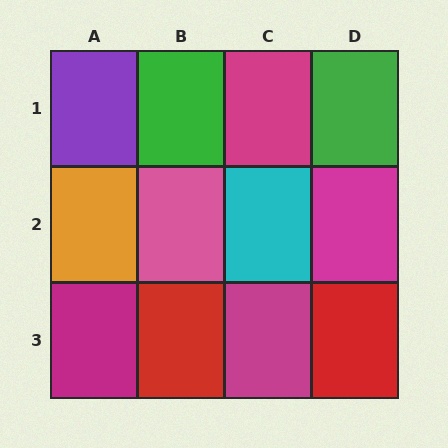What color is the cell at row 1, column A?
Purple.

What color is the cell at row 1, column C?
Magenta.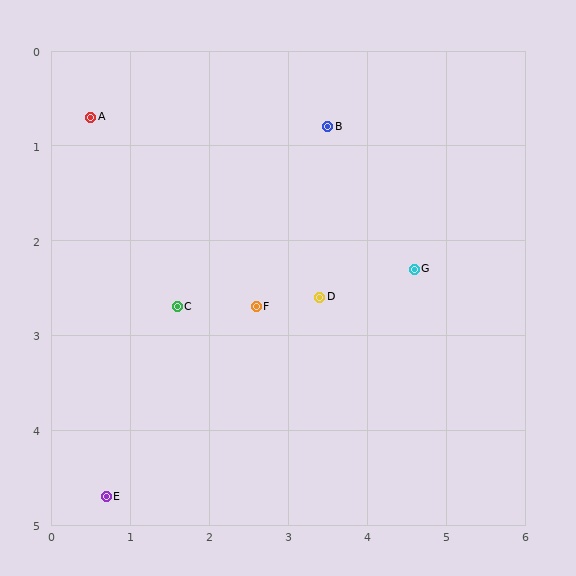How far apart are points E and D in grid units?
Points E and D are about 3.4 grid units apart.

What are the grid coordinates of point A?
Point A is at approximately (0.5, 0.7).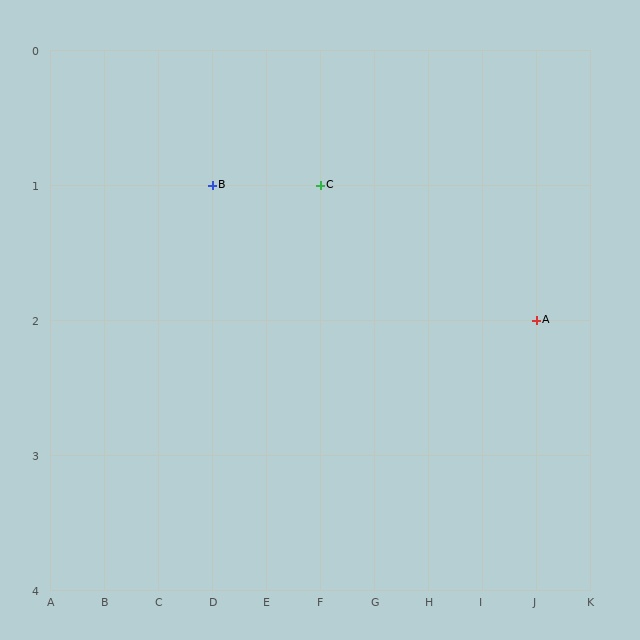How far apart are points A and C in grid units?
Points A and C are 4 columns and 1 row apart (about 4.1 grid units diagonally).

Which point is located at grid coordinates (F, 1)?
Point C is at (F, 1).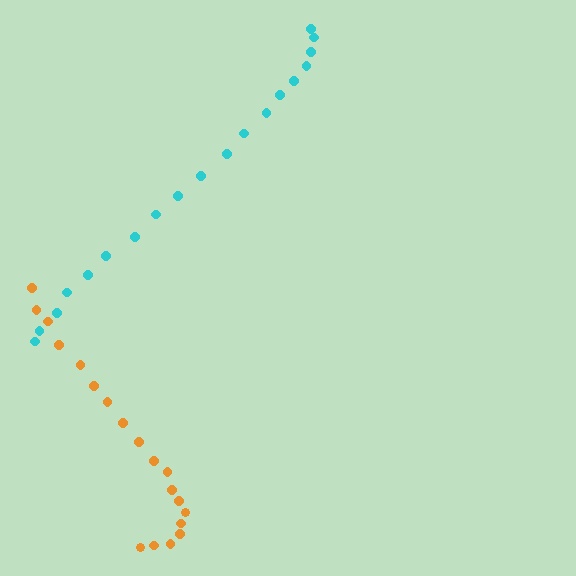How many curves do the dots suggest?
There are 2 distinct paths.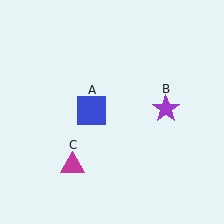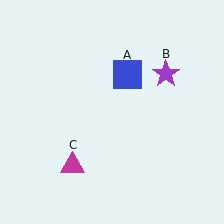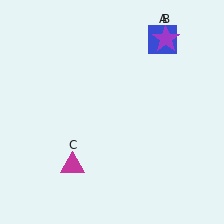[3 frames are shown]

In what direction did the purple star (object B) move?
The purple star (object B) moved up.